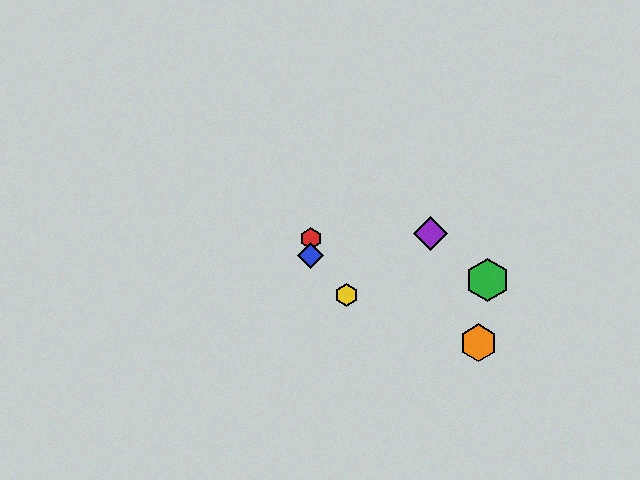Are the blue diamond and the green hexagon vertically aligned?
No, the blue diamond is at x≈311 and the green hexagon is at x≈487.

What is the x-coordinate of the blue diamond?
The blue diamond is at x≈311.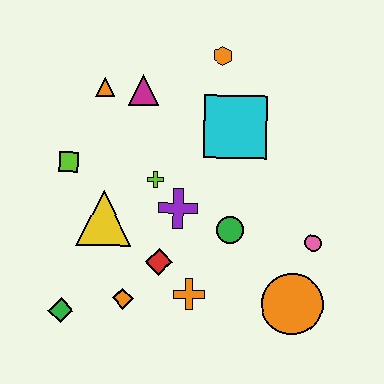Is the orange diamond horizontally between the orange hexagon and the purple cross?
No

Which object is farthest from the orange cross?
The orange hexagon is farthest from the orange cross.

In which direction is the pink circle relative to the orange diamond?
The pink circle is to the right of the orange diamond.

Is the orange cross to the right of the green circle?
No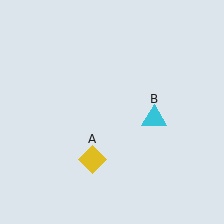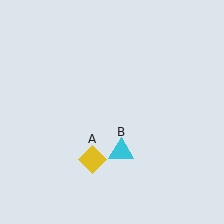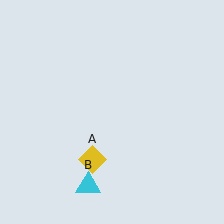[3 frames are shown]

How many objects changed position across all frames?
1 object changed position: cyan triangle (object B).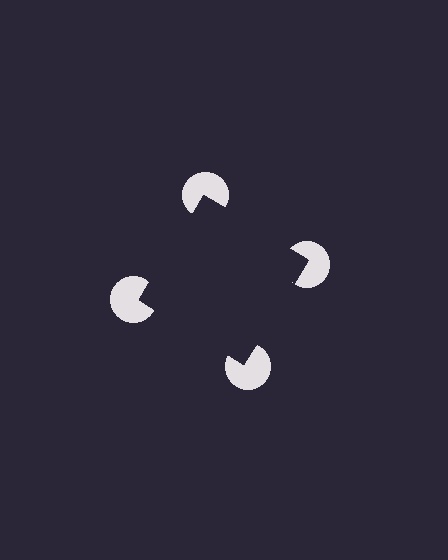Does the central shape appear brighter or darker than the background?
It typically appears slightly darker than the background, even though no actual brightness change is drawn.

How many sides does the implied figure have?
4 sides.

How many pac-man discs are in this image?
There are 4 — one at each vertex of the illusory square.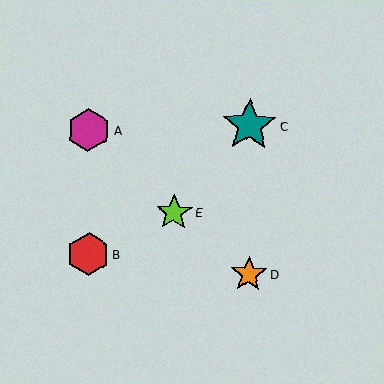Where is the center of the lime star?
The center of the lime star is at (174, 213).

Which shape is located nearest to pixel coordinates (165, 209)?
The lime star (labeled E) at (174, 213) is nearest to that location.